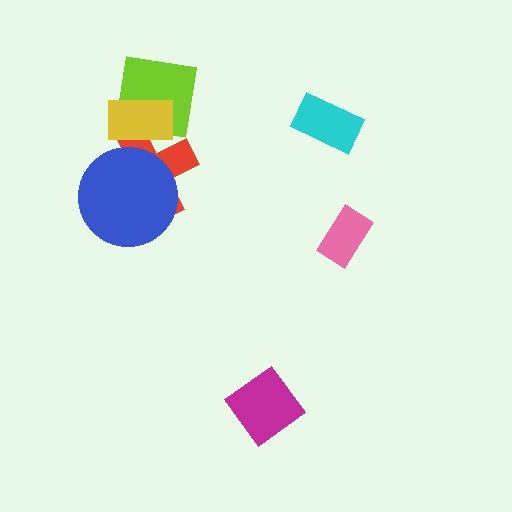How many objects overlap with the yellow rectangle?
2 objects overlap with the yellow rectangle.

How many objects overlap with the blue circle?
1 object overlaps with the blue circle.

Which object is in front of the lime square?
The yellow rectangle is in front of the lime square.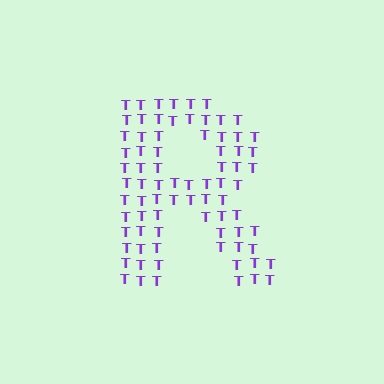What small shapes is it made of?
It is made of small letter T's.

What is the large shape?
The large shape is the letter R.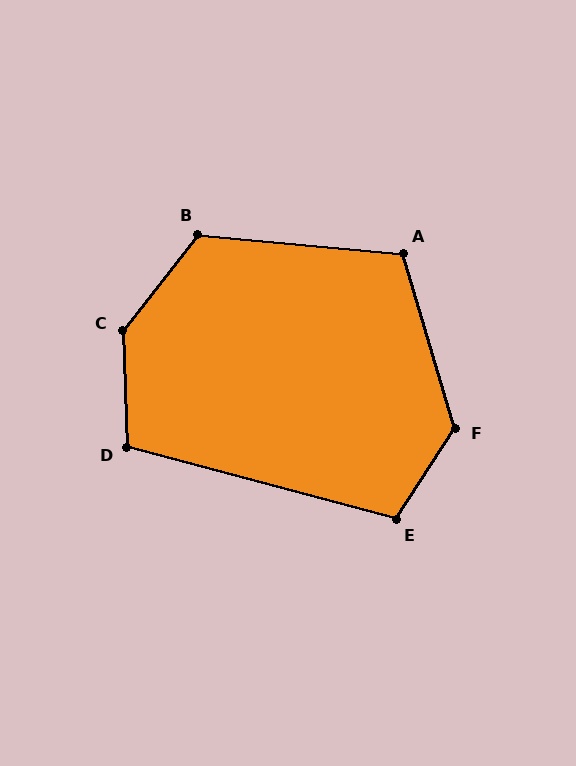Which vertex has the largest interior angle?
C, at approximately 140 degrees.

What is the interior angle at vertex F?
Approximately 130 degrees (obtuse).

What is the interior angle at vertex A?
Approximately 112 degrees (obtuse).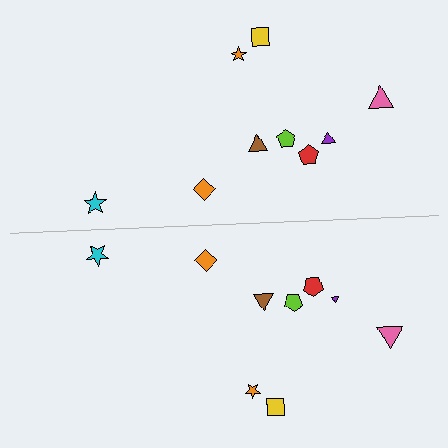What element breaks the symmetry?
The purple triangle on the bottom side has a different size than its mirror counterpart.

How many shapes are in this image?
There are 18 shapes in this image.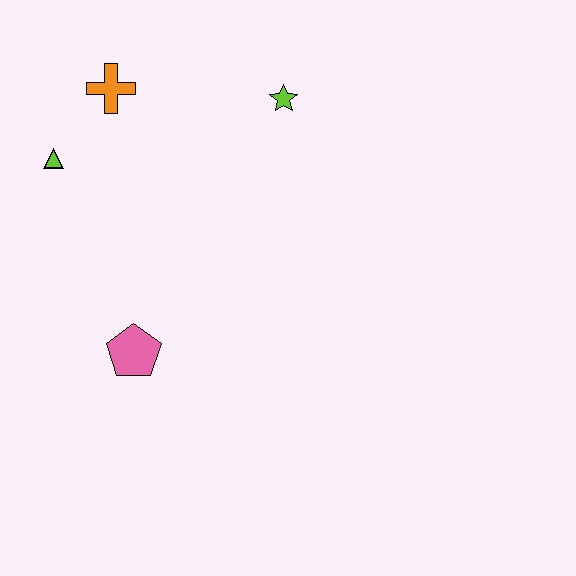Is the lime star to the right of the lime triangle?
Yes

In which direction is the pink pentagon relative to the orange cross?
The pink pentagon is below the orange cross.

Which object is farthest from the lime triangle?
The lime star is farthest from the lime triangle.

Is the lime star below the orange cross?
Yes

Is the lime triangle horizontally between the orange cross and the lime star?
No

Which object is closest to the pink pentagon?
The lime triangle is closest to the pink pentagon.